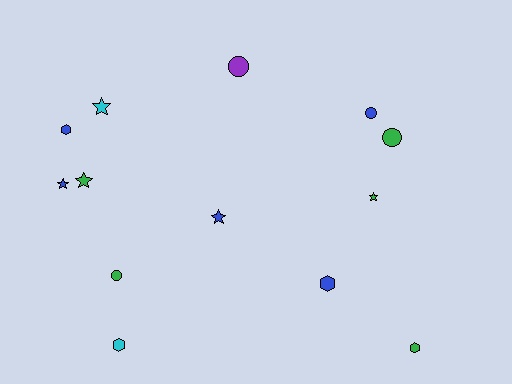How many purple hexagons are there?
There are no purple hexagons.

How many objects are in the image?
There are 13 objects.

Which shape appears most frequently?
Star, with 5 objects.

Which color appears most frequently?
Blue, with 5 objects.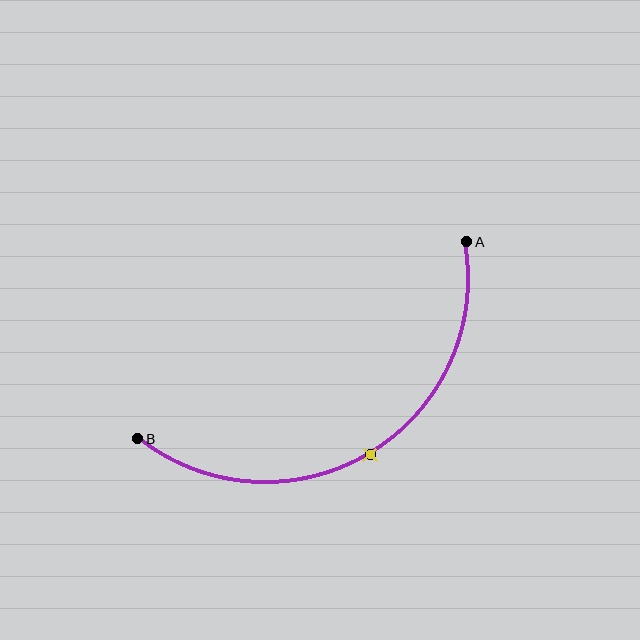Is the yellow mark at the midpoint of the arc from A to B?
Yes. The yellow mark lies on the arc at equal arc-length from both A and B — it is the arc midpoint.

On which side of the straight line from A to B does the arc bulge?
The arc bulges below the straight line connecting A and B.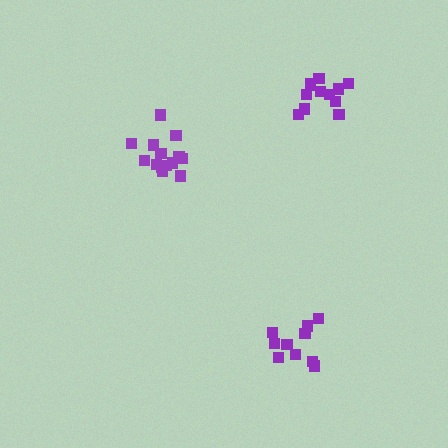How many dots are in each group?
Group 1: 14 dots, Group 2: 12 dots, Group 3: 10 dots (36 total).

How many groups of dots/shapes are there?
There are 3 groups.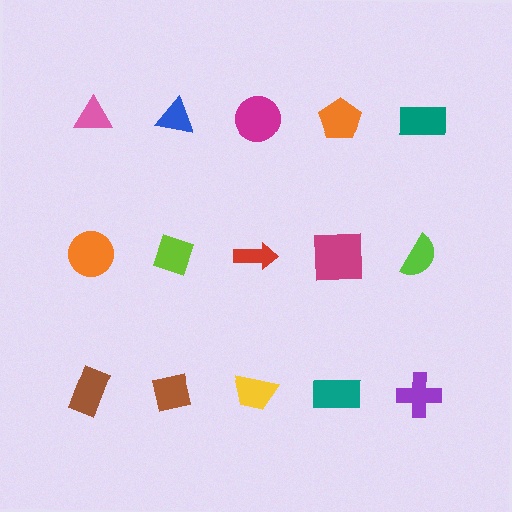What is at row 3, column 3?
A yellow trapezoid.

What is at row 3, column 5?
A purple cross.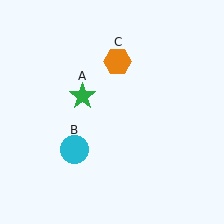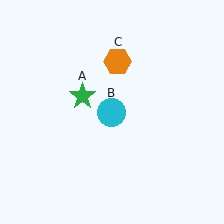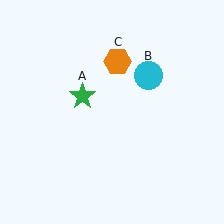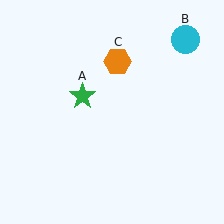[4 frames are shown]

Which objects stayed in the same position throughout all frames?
Green star (object A) and orange hexagon (object C) remained stationary.